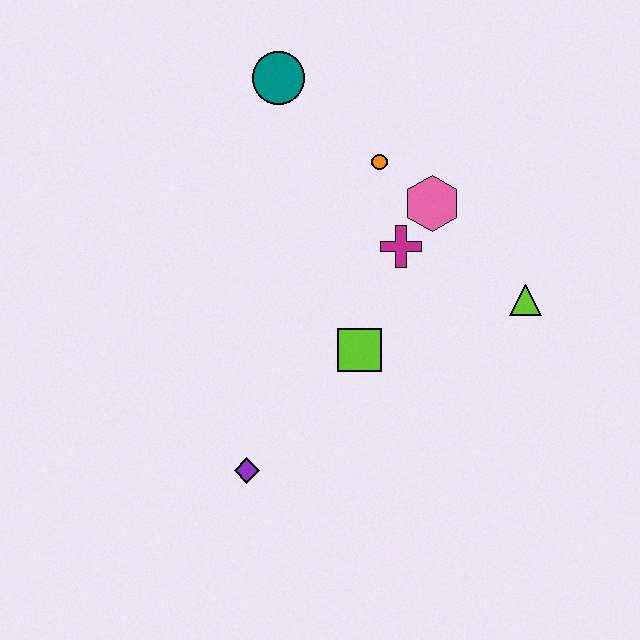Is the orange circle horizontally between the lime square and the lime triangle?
Yes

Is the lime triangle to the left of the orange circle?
No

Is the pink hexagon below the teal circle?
Yes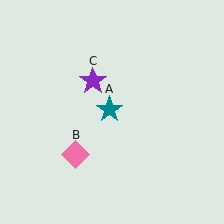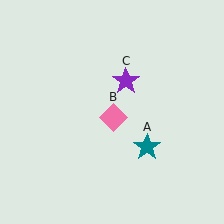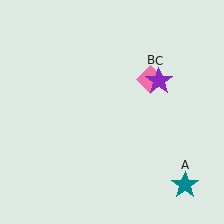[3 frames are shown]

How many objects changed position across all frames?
3 objects changed position: teal star (object A), pink diamond (object B), purple star (object C).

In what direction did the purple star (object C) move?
The purple star (object C) moved right.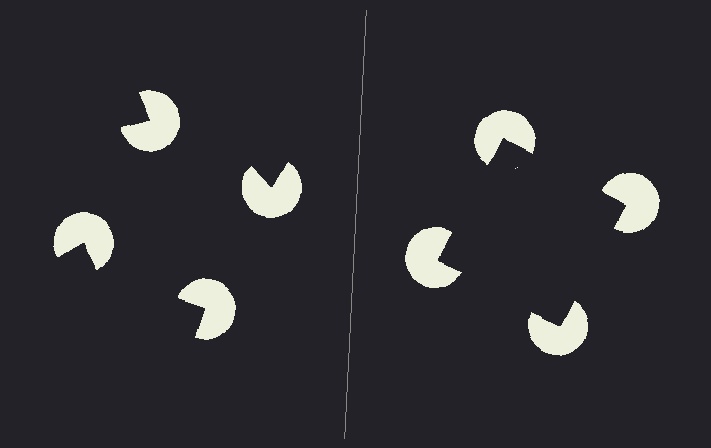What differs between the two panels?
The pac-man discs are positioned identically on both sides; only the wedge orientations differ. On the right they align to a square; on the left they are misaligned.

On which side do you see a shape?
An illusory square appears on the right side. On the left side the wedge cuts are rotated, so no coherent shape forms.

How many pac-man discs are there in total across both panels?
8 — 4 on each side.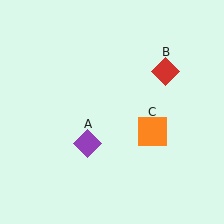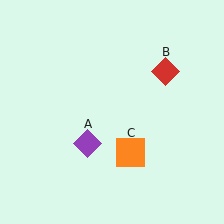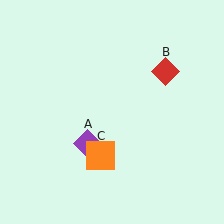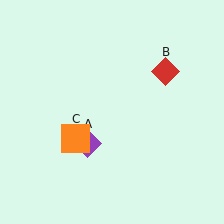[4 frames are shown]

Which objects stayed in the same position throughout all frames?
Purple diamond (object A) and red diamond (object B) remained stationary.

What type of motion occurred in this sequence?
The orange square (object C) rotated clockwise around the center of the scene.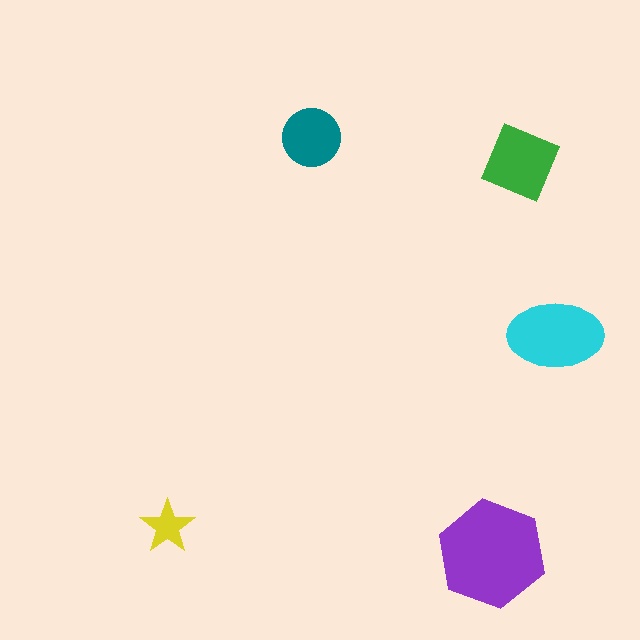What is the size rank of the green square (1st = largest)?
3rd.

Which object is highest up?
The teal circle is topmost.